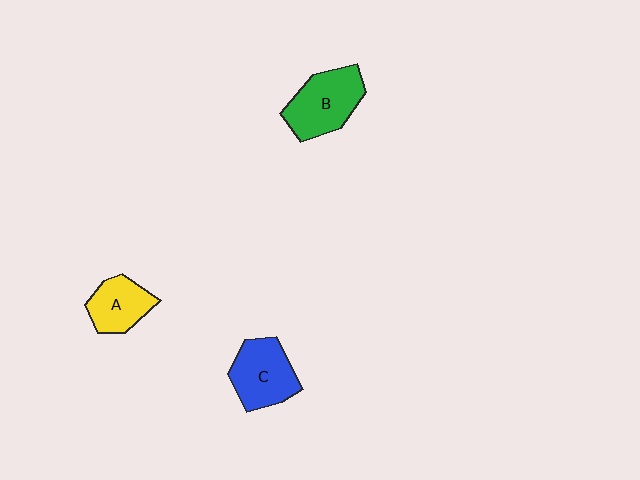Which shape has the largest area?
Shape B (green).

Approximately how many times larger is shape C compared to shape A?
Approximately 1.3 times.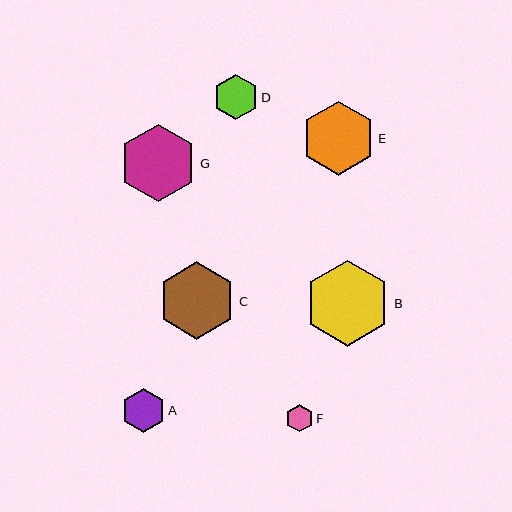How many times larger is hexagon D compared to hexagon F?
Hexagon D is approximately 1.7 times the size of hexagon F.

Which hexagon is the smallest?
Hexagon F is the smallest with a size of approximately 27 pixels.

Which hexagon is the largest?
Hexagon B is the largest with a size of approximately 86 pixels.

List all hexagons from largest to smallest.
From largest to smallest: B, G, C, E, D, A, F.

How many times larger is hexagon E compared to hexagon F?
Hexagon E is approximately 2.7 times the size of hexagon F.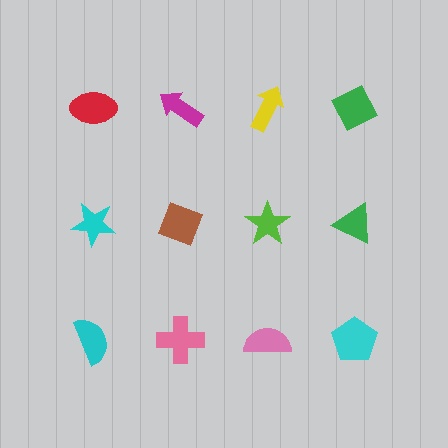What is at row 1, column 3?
A yellow arrow.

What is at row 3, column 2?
A pink cross.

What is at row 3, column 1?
A cyan semicircle.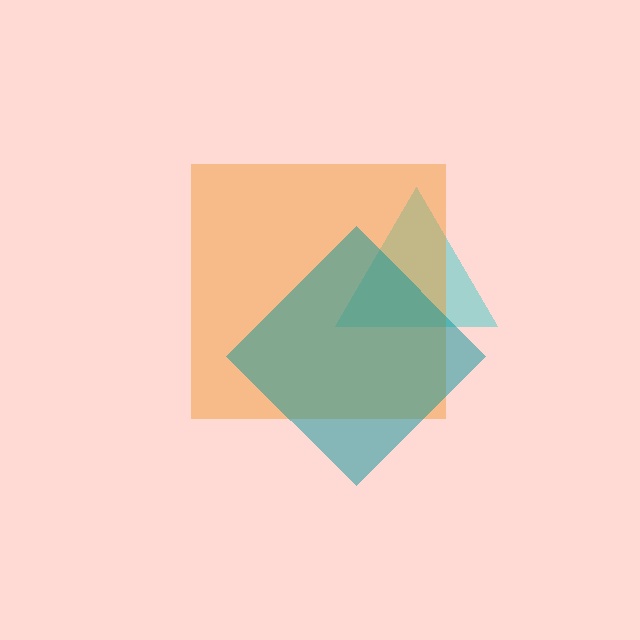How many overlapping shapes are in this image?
There are 3 overlapping shapes in the image.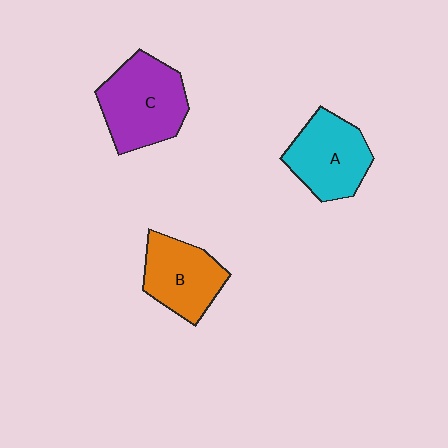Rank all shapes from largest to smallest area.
From largest to smallest: C (purple), A (cyan), B (orange).